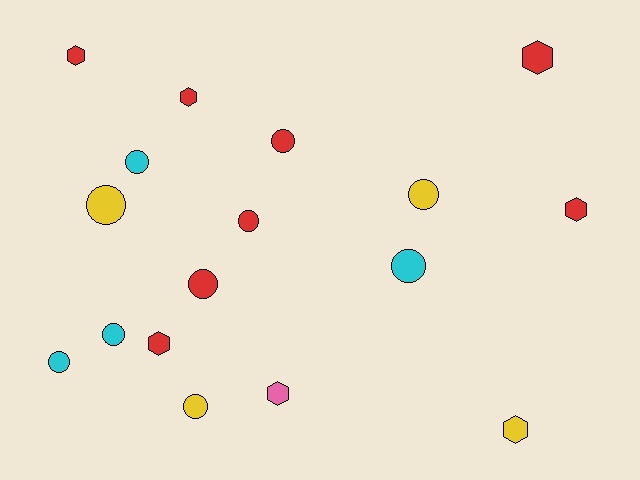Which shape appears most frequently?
Circle, with 10 objects.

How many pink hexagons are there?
There is 1 pink hexagon.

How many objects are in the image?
There are 17 objects.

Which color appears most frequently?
Red, with 8 objects.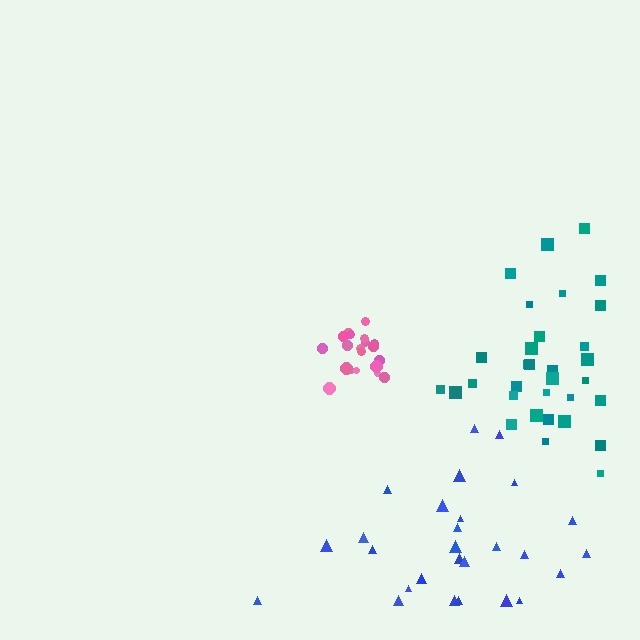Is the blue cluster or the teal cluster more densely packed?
Teal.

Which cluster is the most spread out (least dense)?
Blue.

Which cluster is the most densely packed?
Pink.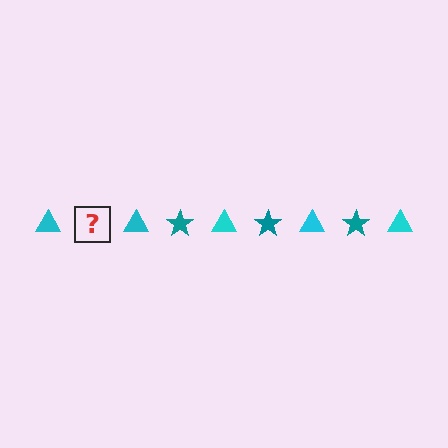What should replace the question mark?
The question mark should be replaced with a teal star.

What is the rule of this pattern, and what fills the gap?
The rule is that the pattern alternates between cyan triangle and teal star. The gap should be filled with a teal star.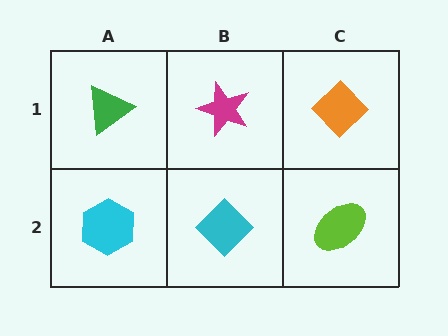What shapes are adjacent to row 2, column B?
A magenta star (row 1, column B), a cyan hexagon (row 2, column A), a lime ellipse (row 2, column C).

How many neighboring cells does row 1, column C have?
2.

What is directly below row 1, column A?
A cyan hexagon.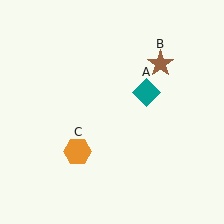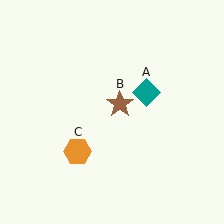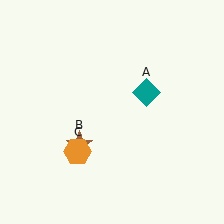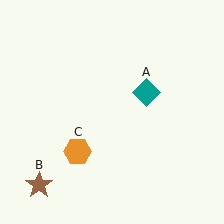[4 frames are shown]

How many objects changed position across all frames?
1 object changed position: brown star (object B).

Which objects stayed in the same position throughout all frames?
Teal diamond (object A) and orange hexagon (object C) remained stationary.